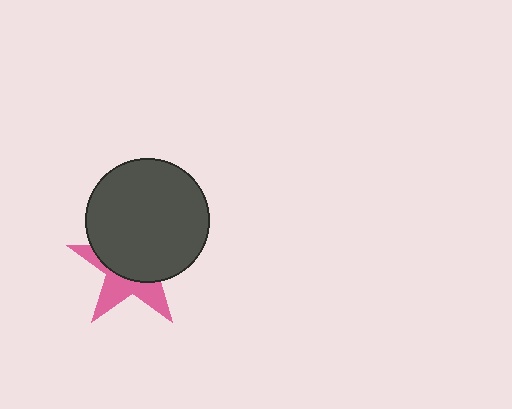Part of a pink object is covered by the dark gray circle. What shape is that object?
It is a star.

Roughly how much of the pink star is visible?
A small part of it is visible (roughly 40%).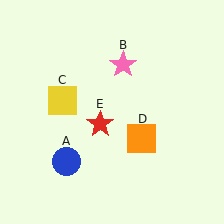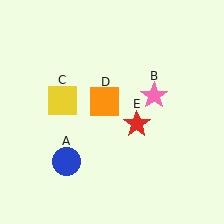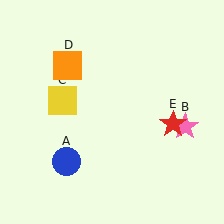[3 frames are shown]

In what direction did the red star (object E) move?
The red star (object E) moved right.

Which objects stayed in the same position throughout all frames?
Blue circle (object A) and yellow square (object C) remained stationary.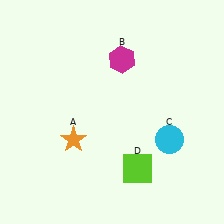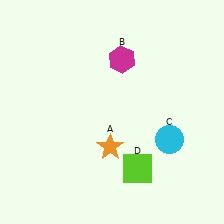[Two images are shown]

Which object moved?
The orange star (A) moved right.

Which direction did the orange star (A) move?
The orange star (A) moved right.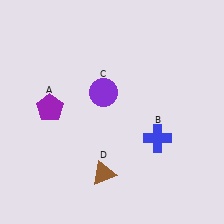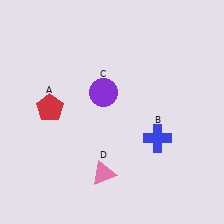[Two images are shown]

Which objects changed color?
A changed from purple to red. D changed from brown to pink.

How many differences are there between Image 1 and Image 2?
There are 2 differences between the two images.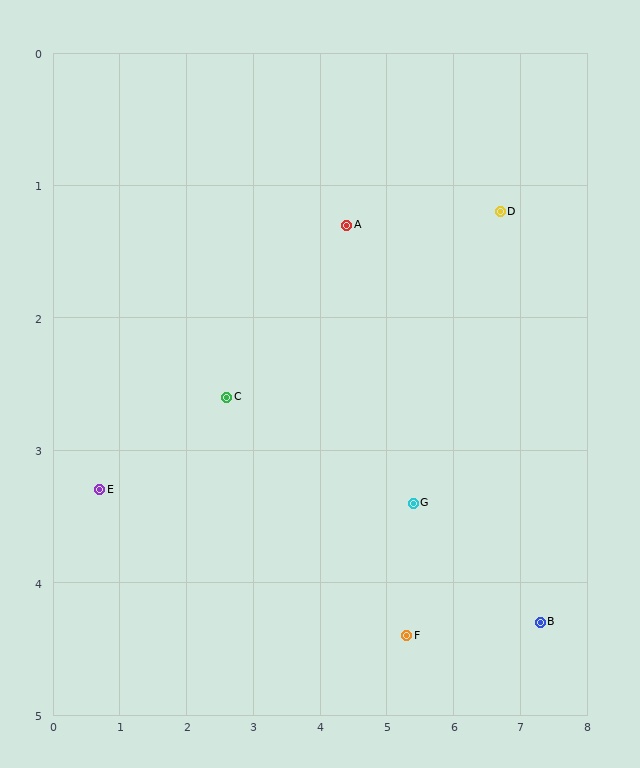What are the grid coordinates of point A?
Point A is at approximately (4.4, 1.3).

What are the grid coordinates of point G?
Point G is at approximately (5.4, 3.4).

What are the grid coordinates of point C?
Point C is at approximately (2.6, 2.6).